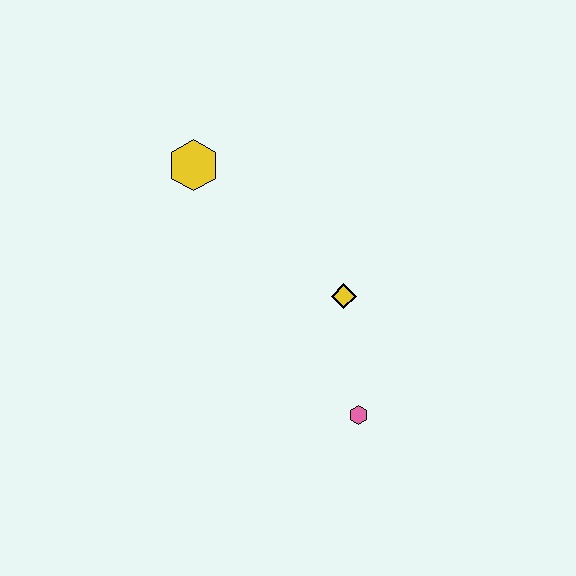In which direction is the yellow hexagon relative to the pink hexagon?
The yellow hexagon is above the pink hexagon.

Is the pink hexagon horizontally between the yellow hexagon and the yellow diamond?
No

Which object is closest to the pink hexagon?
The yellow diamond is closest to the pink hexagon.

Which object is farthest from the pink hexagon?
The yellow hexagon is farthest from the pink hexagon.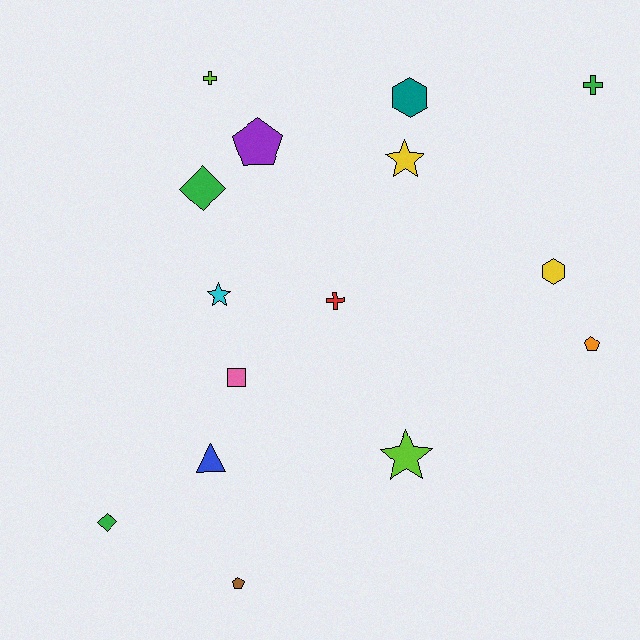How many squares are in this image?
There is 1 square.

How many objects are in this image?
There are 15 objects.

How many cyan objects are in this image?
There is 1 cyan object.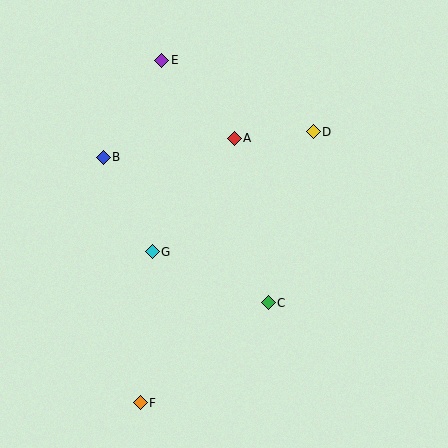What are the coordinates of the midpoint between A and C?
The midpoint between A and C is at (251, 221).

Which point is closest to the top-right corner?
Point D is closest to the top-right corner.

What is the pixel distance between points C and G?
The distance between C and G is 127 pixels.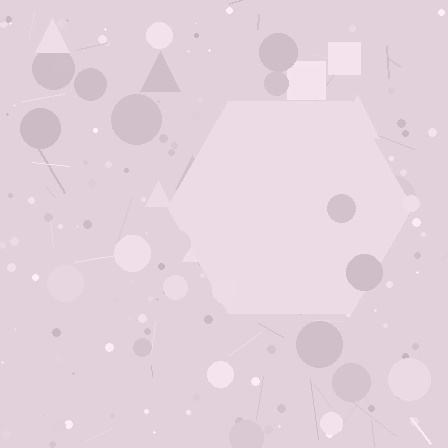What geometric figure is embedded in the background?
A hexagon is embedded in the background.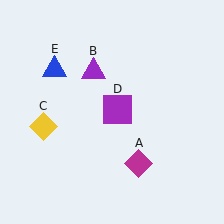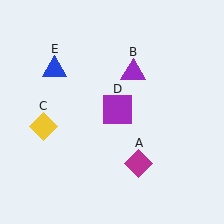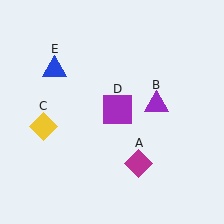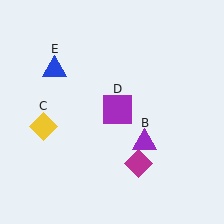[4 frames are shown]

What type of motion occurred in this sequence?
The purple triangle (object B) rotated clockwise around the center of the scene.